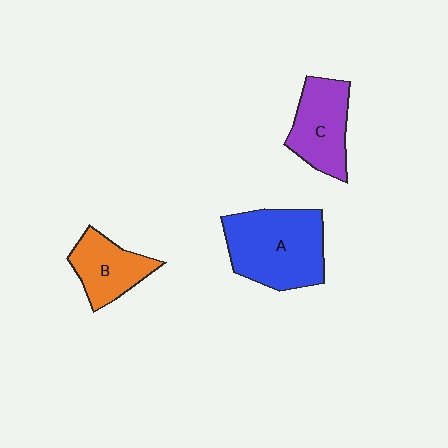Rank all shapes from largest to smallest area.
From largest to smallest: A (blue), C (purple), B (orange).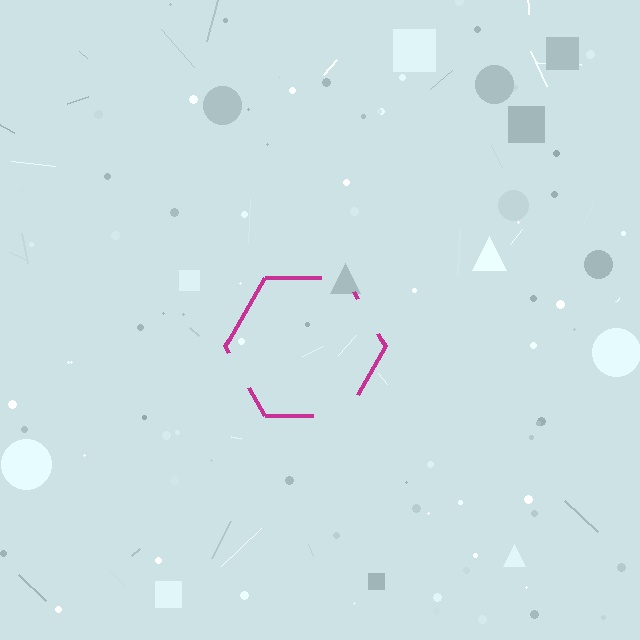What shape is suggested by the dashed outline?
The dashed outline suggests a hexagon.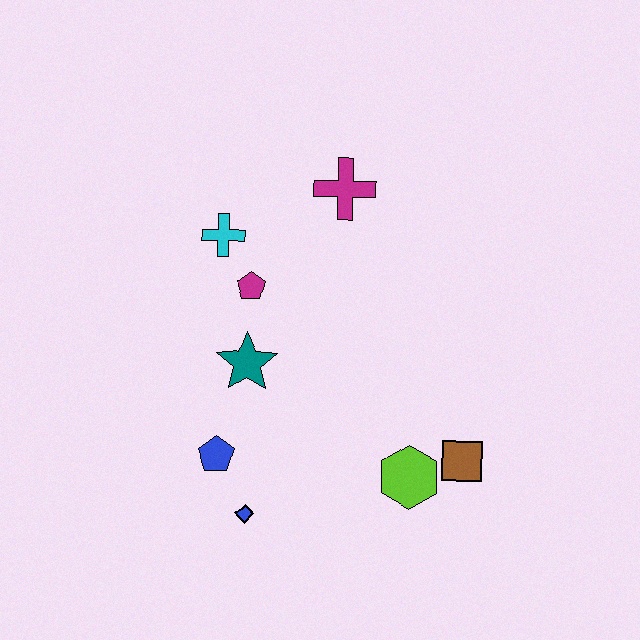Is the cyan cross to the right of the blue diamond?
No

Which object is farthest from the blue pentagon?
The magenta cross is farthest from the blue pentagon.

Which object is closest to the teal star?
The magenta pentagon is closest to the teal star.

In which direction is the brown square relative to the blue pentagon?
The brown square is to the right of the blue pentagon.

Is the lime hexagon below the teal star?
Yes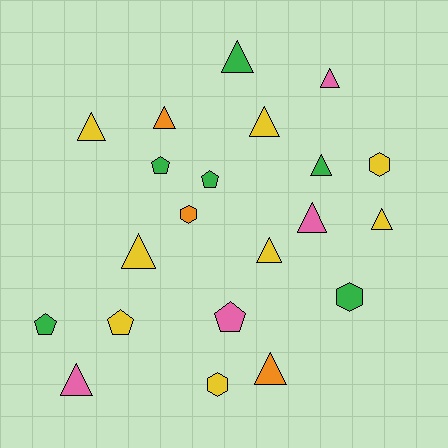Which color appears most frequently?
Yellow, with 8 objects.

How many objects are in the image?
There are 21 objects.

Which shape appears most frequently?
Triangle, with 12 objects.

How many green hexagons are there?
There is 1 green hexagon.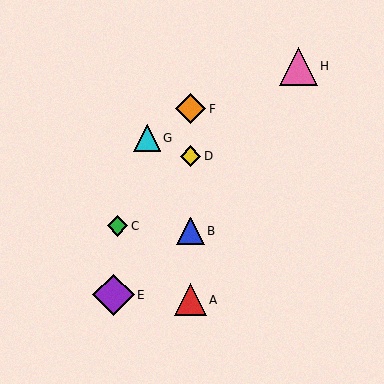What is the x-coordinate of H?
Object H is at x≈298.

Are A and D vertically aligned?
Yes, both are at x≈190.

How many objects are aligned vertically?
4 objects (A, B, D, F) are aligned vertically.